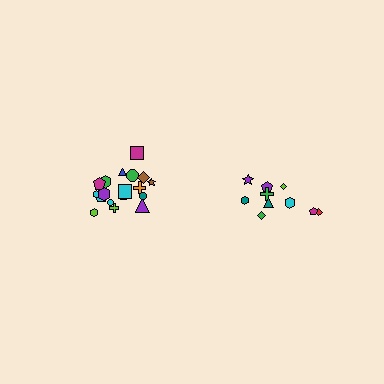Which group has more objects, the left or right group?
The left group.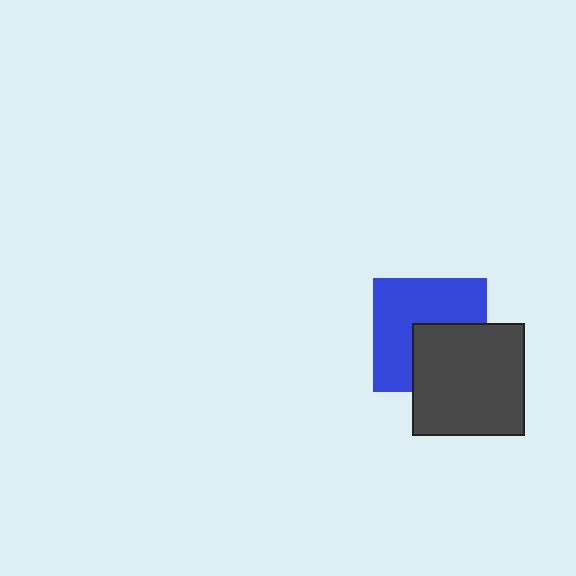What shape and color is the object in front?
The object in front is a dark gray square.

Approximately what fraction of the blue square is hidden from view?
Roughly 40% of the blue square is hidden behind the dark gray square.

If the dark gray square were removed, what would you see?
You would see the complete blue square.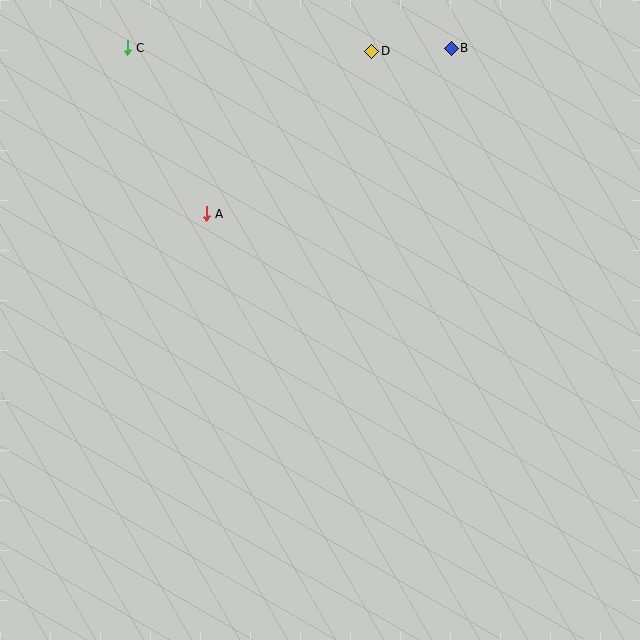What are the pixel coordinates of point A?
Point A is at (206, 214).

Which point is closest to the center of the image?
Point A at (206, 214) is closest to the center.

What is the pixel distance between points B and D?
The distance between B and D is 79 pixels.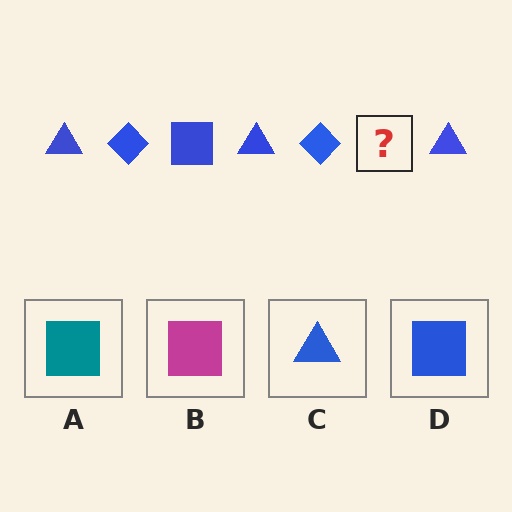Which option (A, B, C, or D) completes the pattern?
D.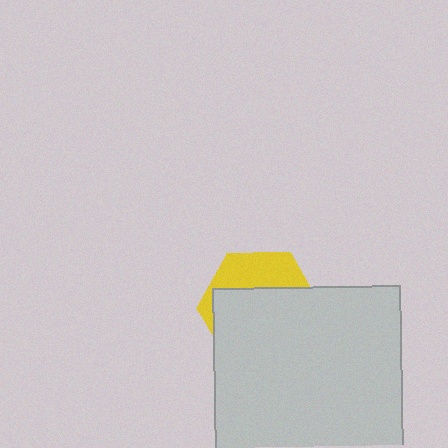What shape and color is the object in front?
The object in front is a light gray square.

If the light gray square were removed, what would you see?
You would see the complete yellow hexagon.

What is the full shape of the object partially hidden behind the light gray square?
The partially hidden object is a yellow hexagon.